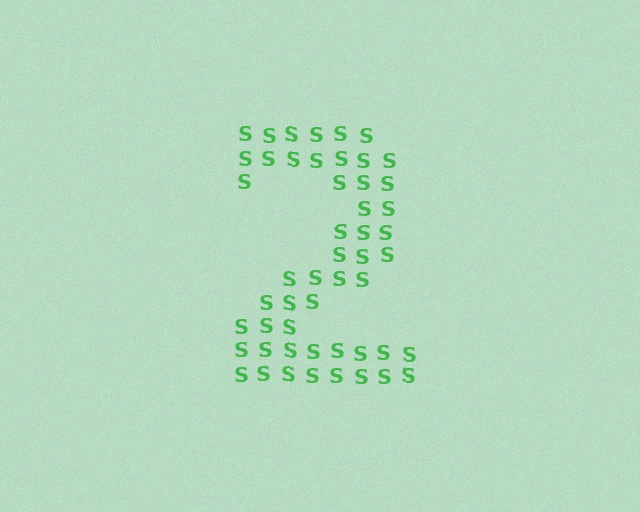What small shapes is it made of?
It is made of small letter S's.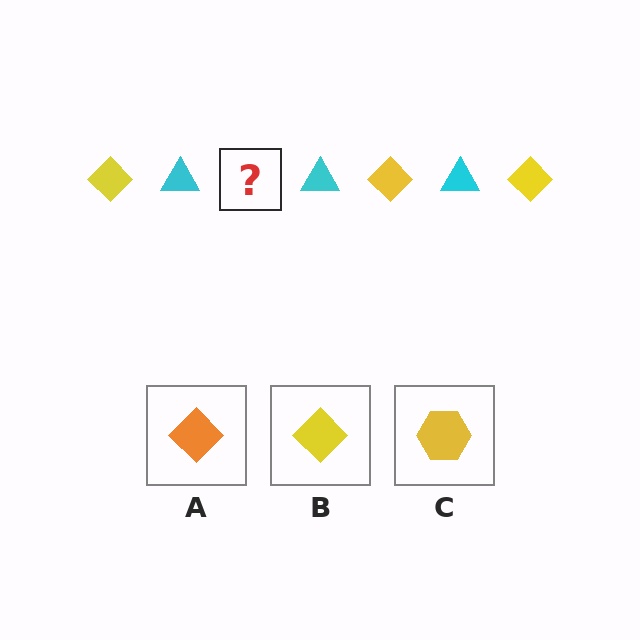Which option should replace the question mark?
Option B.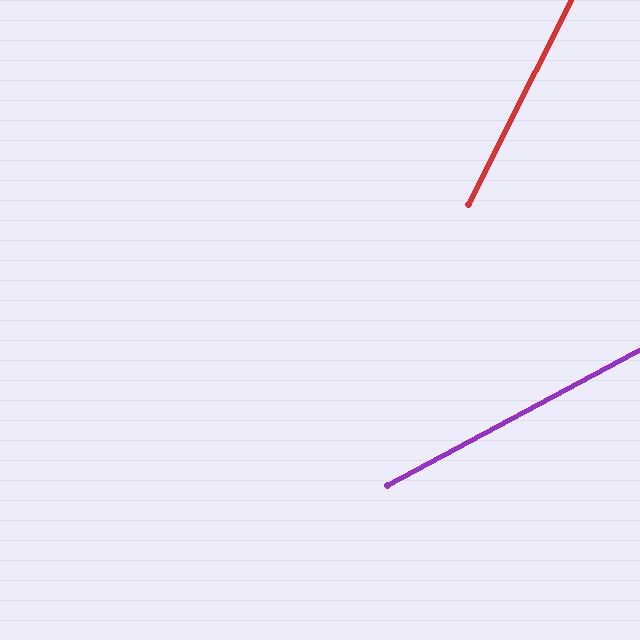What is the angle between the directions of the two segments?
Approximately 35 degrees.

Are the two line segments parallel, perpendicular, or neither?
Neither parallel nor perpendicular — they differ by about 35°.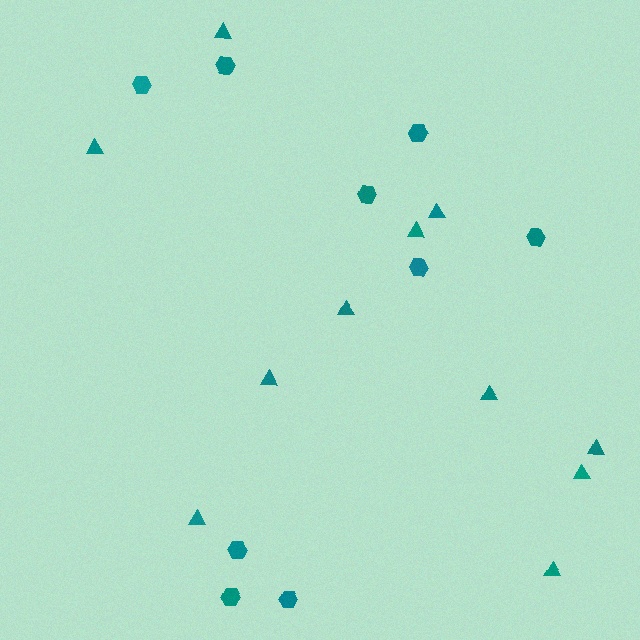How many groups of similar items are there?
There are 2 groups: one group of triangles (11) and one group of hexagons (9).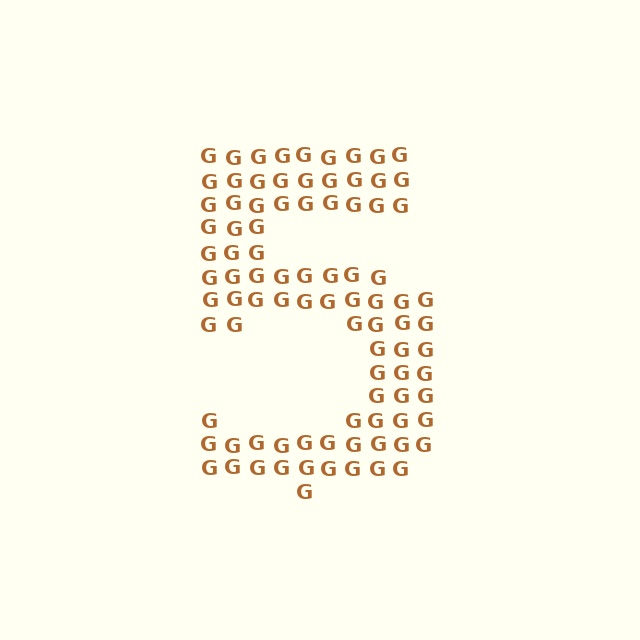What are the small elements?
The small elements are letter G's.